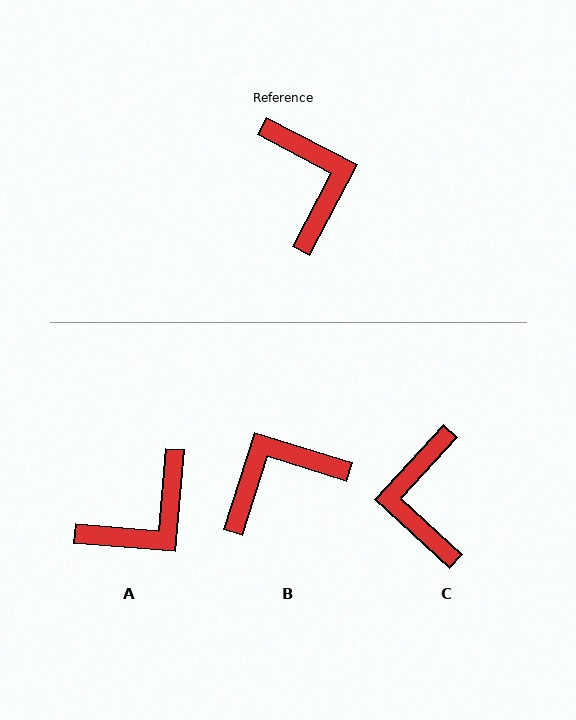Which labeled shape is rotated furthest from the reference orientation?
C, about 165 degrees away.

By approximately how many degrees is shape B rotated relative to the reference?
Approximately 100 degrees counter-clockwise.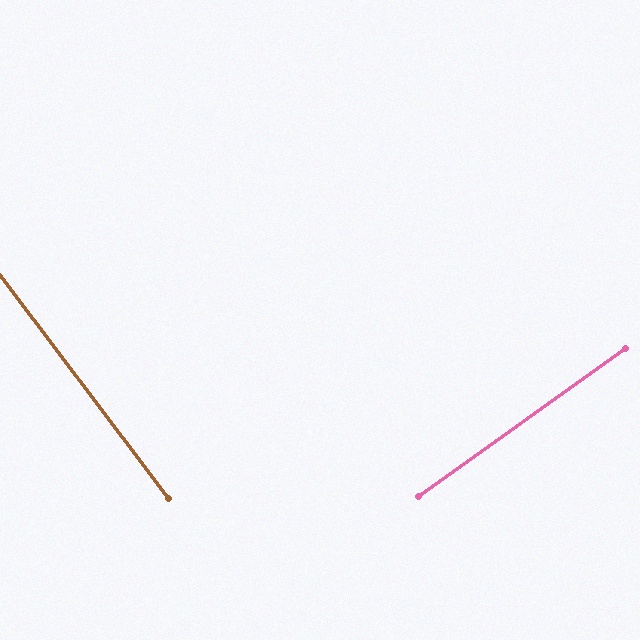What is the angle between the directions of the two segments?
Approximately 89 degrees.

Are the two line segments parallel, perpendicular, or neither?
Perpendicular — they meet at approximately 89°.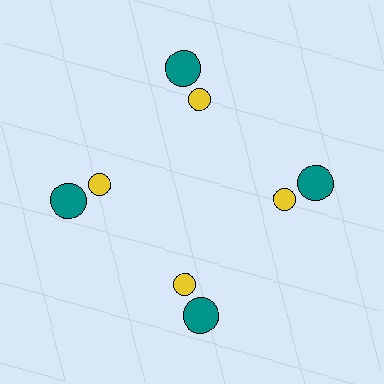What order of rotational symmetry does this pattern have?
This pattern has 4-fold rotational symmetry.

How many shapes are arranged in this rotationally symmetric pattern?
There are 8 shapes, arranged in 4 groups of 2.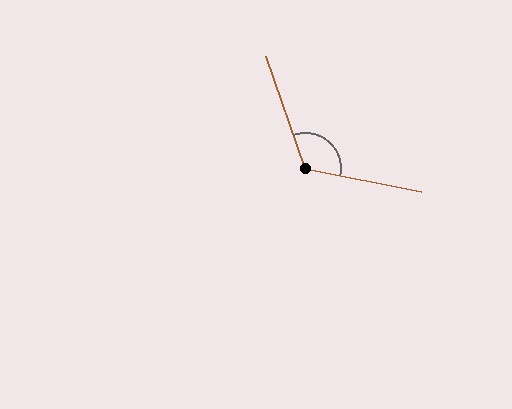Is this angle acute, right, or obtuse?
It is obtuse.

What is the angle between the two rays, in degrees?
Approximately 120 degrees.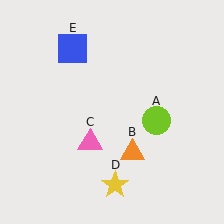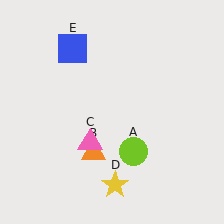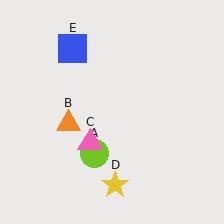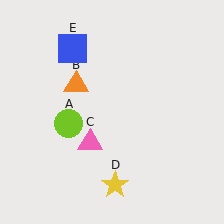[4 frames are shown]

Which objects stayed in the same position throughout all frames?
Pink triangle (object C) and yellow star (object D) and blue square (object E) remained stationary.